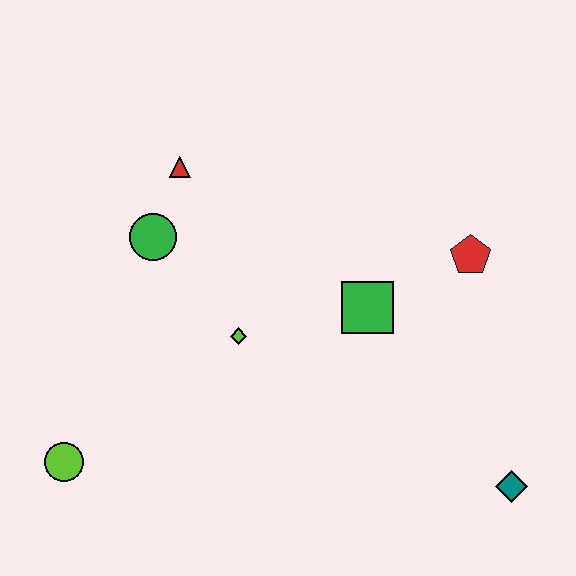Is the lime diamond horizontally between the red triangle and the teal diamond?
Yes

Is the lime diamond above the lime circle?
Yes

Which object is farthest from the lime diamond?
The teal diamond is farthest from the lime diamond.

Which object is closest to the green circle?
The red triangle is closest to the green circle.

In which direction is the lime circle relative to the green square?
The lime circle is to the left of the green square.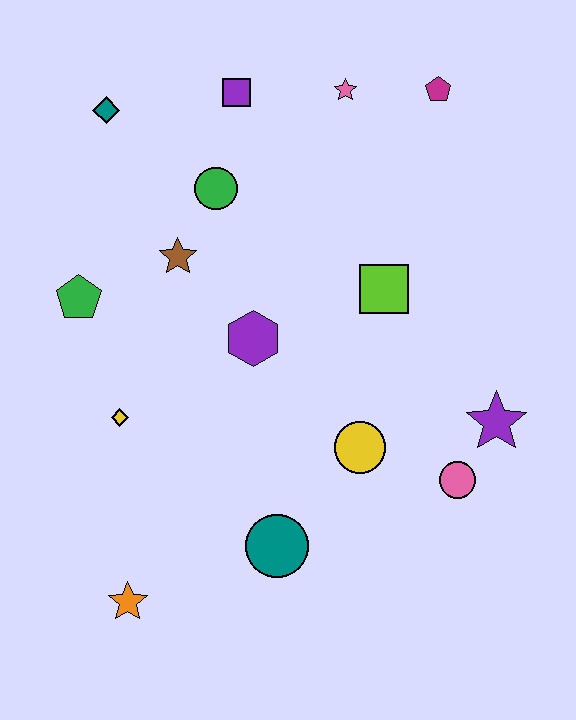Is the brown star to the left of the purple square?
Yes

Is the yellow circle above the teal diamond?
No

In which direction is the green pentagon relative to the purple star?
The green pentagon is to the left of the purple star.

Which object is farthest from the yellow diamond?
The magenta pentagon is farthest from the yellow diamond.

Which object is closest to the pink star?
The magenta pentagon is closest to the pink star.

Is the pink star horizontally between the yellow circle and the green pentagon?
Yes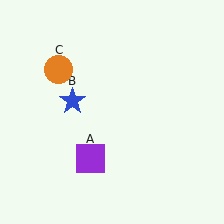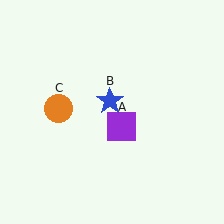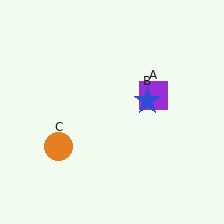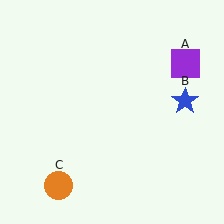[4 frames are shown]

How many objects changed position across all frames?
3 objects changed position: purple square (object A), blue star (object B), orange circle (object C).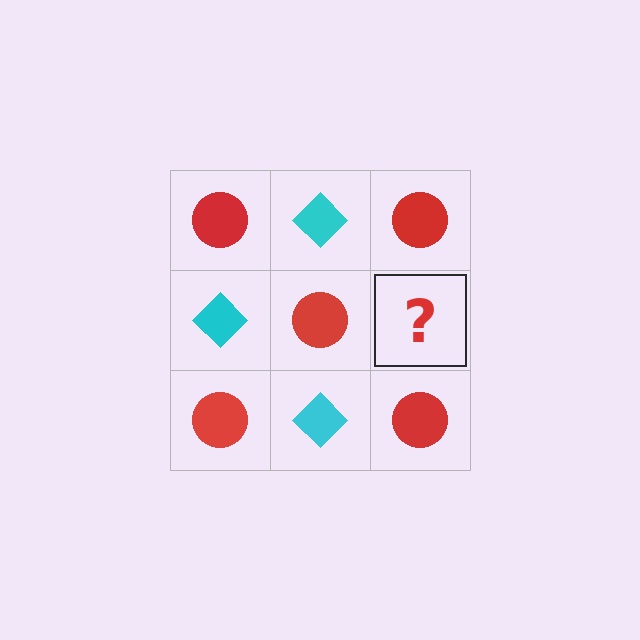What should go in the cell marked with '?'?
The missing cell should contain a cyan diamond.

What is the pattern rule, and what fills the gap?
The rule is that it alternates red circle and cyan diamond in a checkerboard pattern. The gap should be filled with a cyan diamond.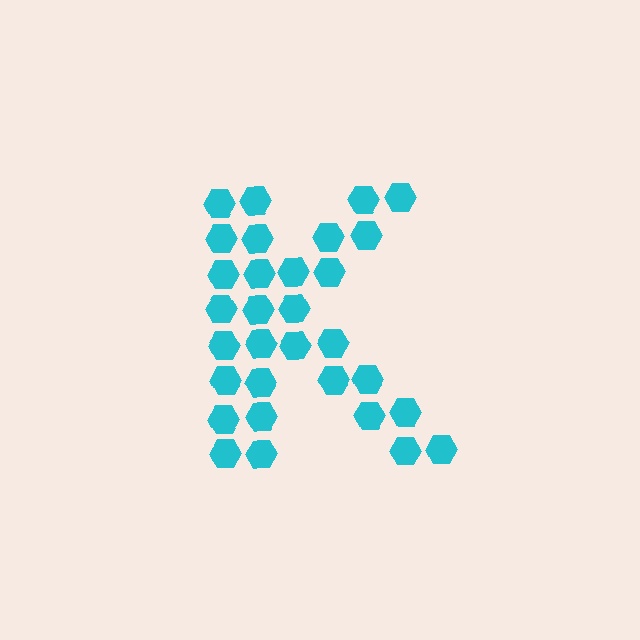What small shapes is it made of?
It is made of small hexagons.